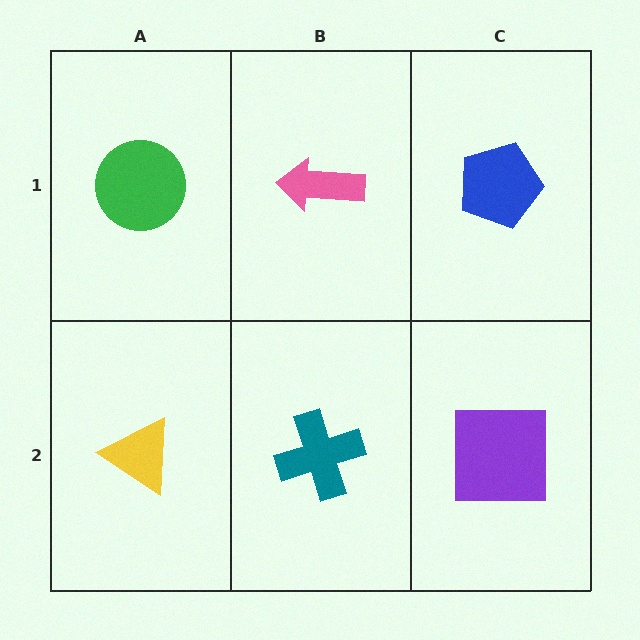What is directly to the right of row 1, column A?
A pink arrow.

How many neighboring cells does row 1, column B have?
3.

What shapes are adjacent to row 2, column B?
A pink arrow (row 1, column B), a yellow triangle (row 2, column A), a purple square (row 2, column C).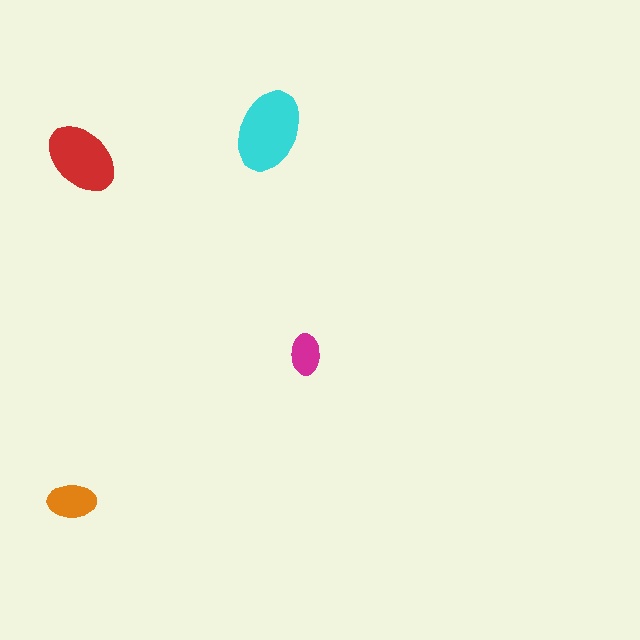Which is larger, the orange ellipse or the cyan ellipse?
The cyan one.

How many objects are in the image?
There are 4 objects in the image.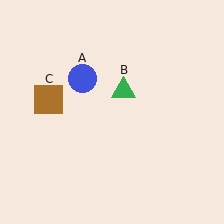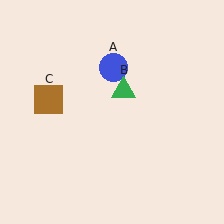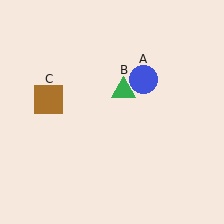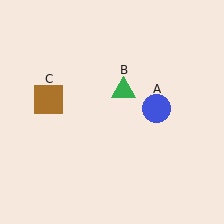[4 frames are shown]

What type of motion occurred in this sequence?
The blue circle (object A) rotated clockwise around the center of the scene.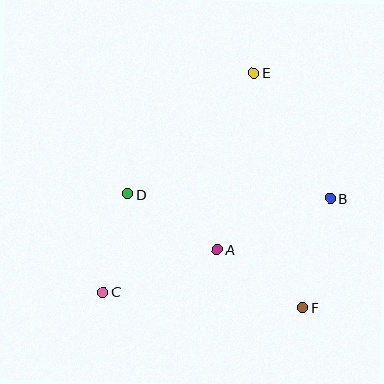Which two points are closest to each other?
Points C and D are closest to each other.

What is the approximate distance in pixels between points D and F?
The distance between D and F is approximately 209 pixels.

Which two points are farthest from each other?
Points C and E are farthest from each other.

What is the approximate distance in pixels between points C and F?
The distance between C and F is approximately 200 pixels.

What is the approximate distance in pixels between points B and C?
The distance between B and C is approximately 246 pixels.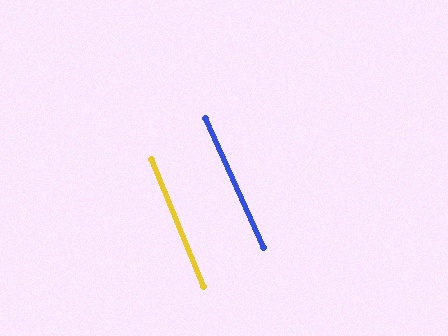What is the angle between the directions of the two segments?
Approximately 2 degrees.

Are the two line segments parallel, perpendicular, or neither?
Parallel — their directions differ by only 1.8°.